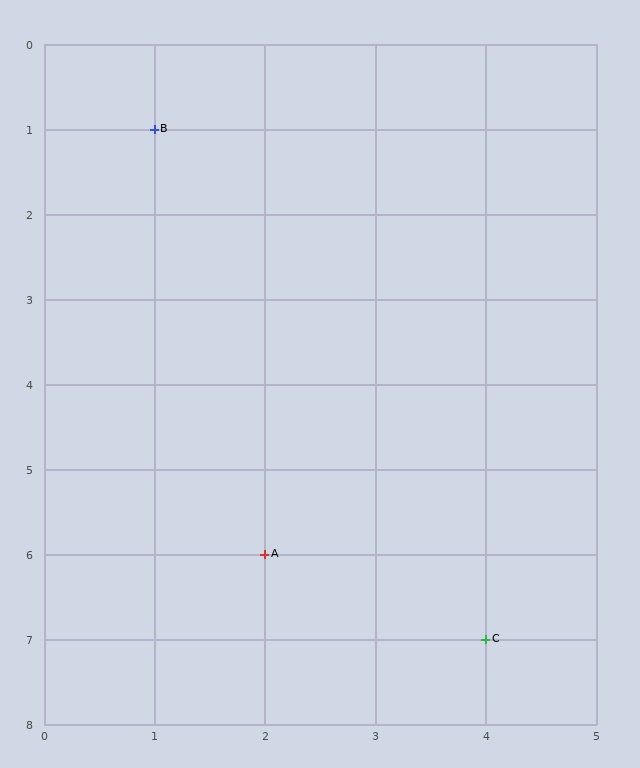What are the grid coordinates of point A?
Point A is at grid coordinates (2, 6).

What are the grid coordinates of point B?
Point B is at grid coordinates (1, 1).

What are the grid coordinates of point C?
Point C is at grid coordinates (4, 7).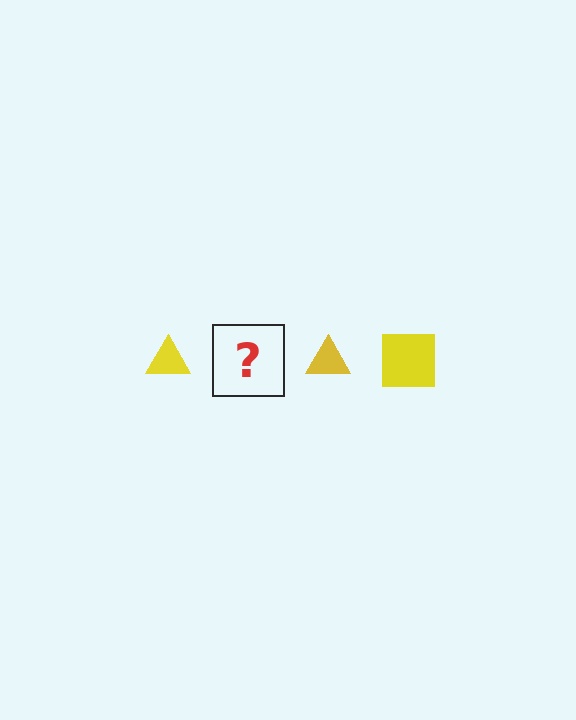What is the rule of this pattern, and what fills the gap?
The rule is that the pattern cycles through triangle, square shapes in yellow. The gap should be filled with a yellow square.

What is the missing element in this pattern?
The missing element is a yellow square.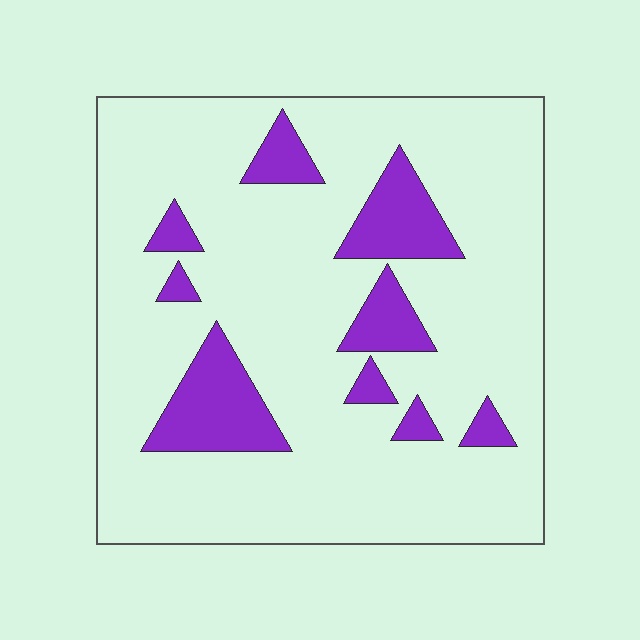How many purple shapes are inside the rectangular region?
9.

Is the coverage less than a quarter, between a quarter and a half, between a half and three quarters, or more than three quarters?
Less than a quarter.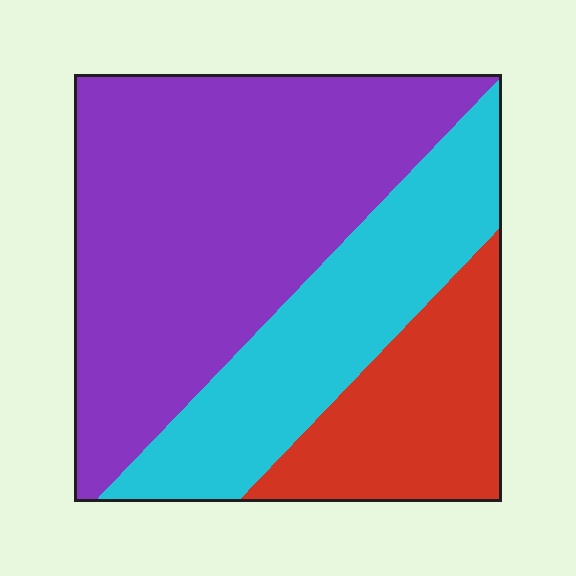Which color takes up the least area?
Red, at roughly 20%.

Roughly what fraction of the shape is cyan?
Cyan covers 27% of the shape.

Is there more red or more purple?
Purple.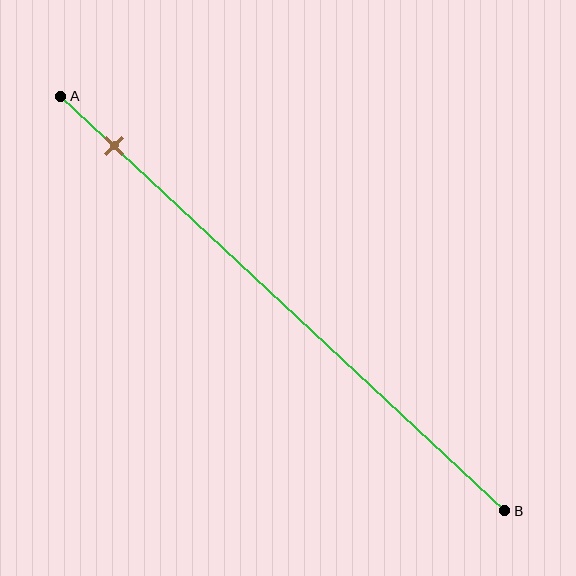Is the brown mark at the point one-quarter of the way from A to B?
No, the mark is at about 10% from A, not at the 25% one-quarter point.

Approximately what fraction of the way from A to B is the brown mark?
The brown mark is approximately 10% of the way from A to B.